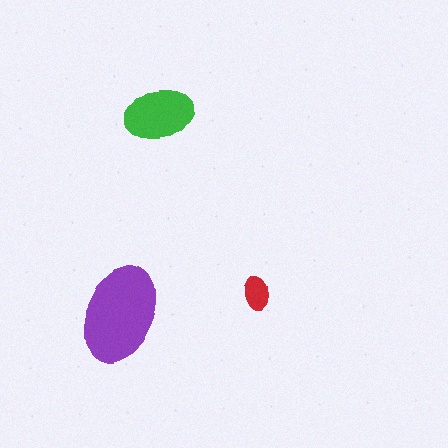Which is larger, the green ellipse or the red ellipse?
The green one.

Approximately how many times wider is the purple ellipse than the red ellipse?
About 3 times wider.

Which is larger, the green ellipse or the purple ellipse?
The purple one.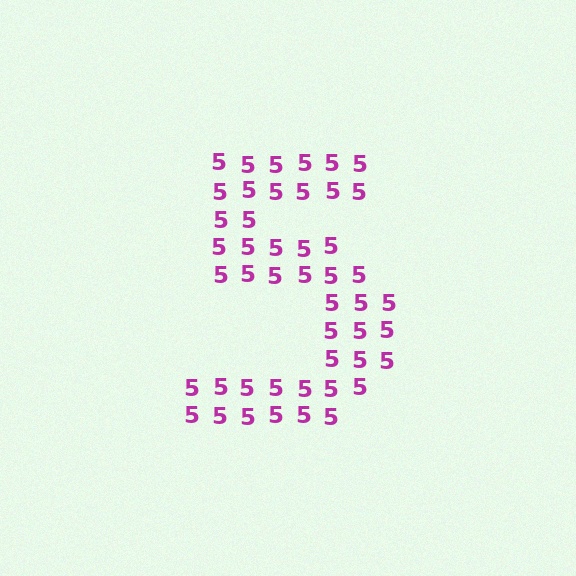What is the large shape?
The large shape is the digit 5.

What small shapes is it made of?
It is made of small digit 5's.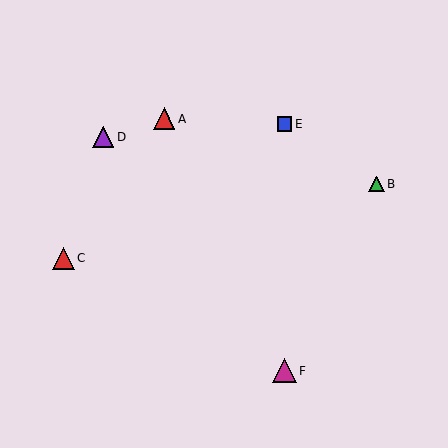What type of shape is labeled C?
Shape C is a red triangle.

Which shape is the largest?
The magenta triangle (labeled F) is the largest.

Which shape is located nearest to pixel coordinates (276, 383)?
The magenta triangle (labeled F) at (285, 371) is nearest to that location.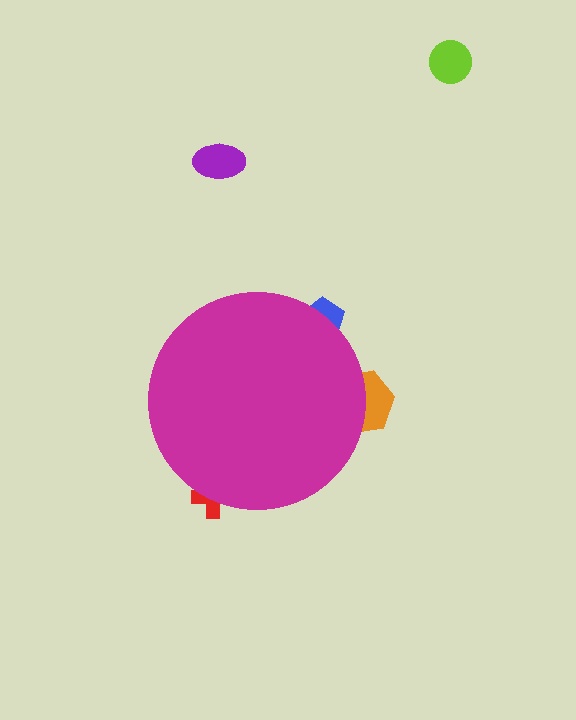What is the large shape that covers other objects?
A magenta circle.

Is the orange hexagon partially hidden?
Yes, the orange hexagon is partially hidden behind the magenta circle.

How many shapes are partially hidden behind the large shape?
3 shapes are partially hidden.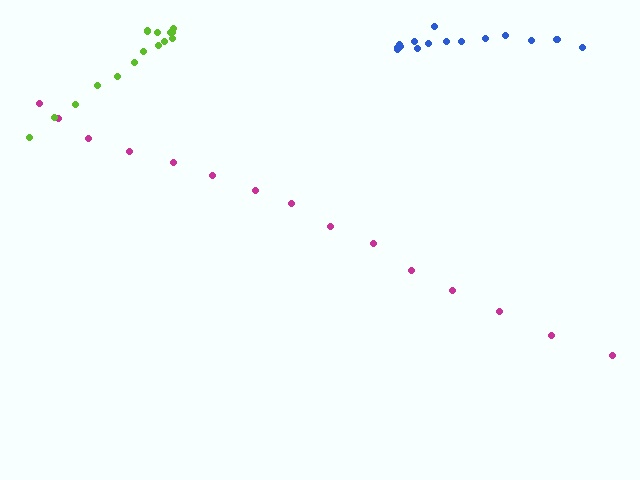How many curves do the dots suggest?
There are 3 distinct paths.